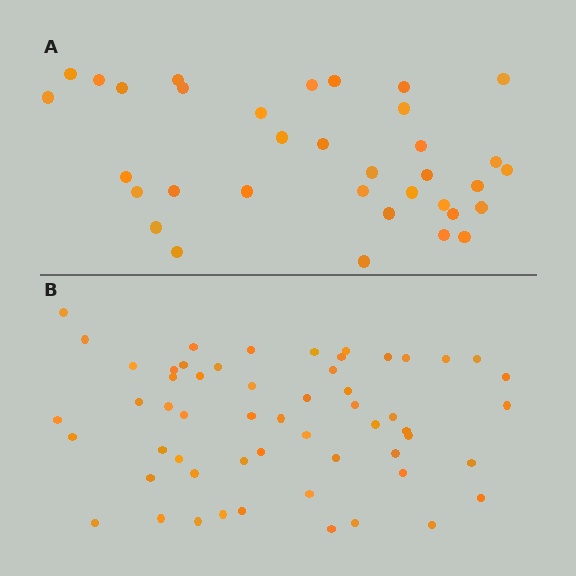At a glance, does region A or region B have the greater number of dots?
Region B (the bottom region) has more dots.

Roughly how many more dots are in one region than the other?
Region B has approximately 20 more dots than region A.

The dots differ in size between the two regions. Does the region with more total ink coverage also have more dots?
No. Region A has more total ink coverage because its dots are larger, but region B actually contains more individual dots. Total area can be misleading — the number of items is what matters here.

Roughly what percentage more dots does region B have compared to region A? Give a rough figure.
About 60% more.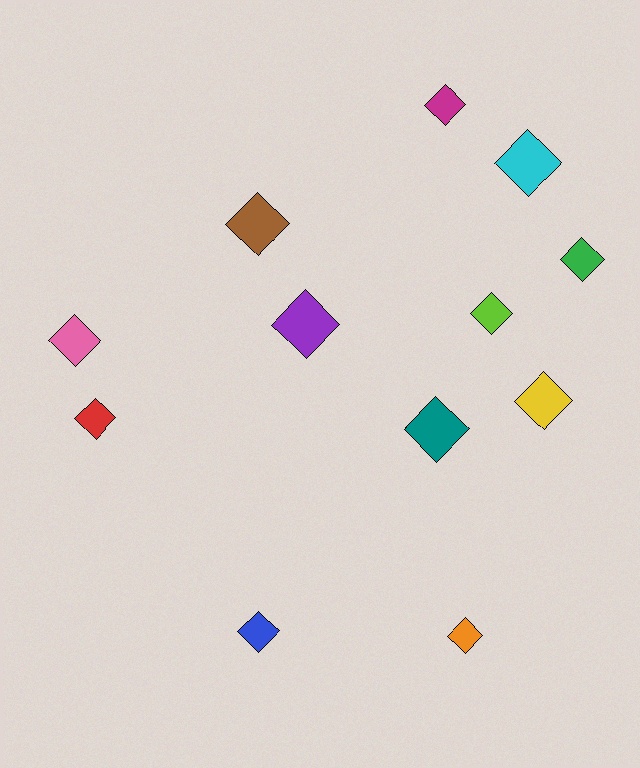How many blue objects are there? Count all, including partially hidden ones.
There is 1 blue object.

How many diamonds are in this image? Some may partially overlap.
There are 12 diamonds.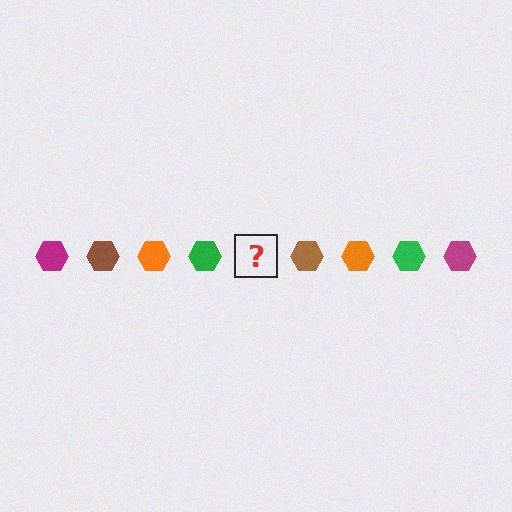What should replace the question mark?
The question mark should be replaced with a magenta hexagon.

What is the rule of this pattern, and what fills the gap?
The rule is that the pattern cycles through magenta, brown, orange, green hexagons. The gap should be filled with a magenta hexagon.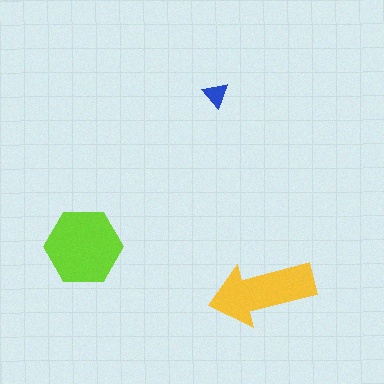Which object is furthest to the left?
The lime hexagon is leftmost.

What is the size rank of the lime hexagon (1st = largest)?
1st.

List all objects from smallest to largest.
The blue triangle, the yellow arrow, the lime hexagon.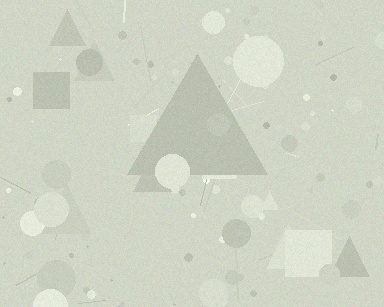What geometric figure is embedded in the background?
A triangle is embedded in the background.